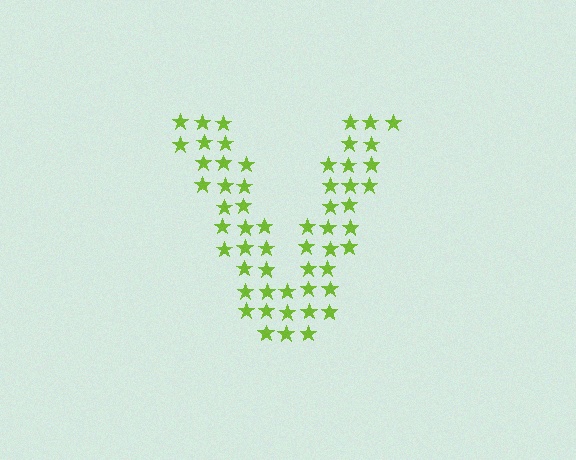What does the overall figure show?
The overall figure shows the letter V.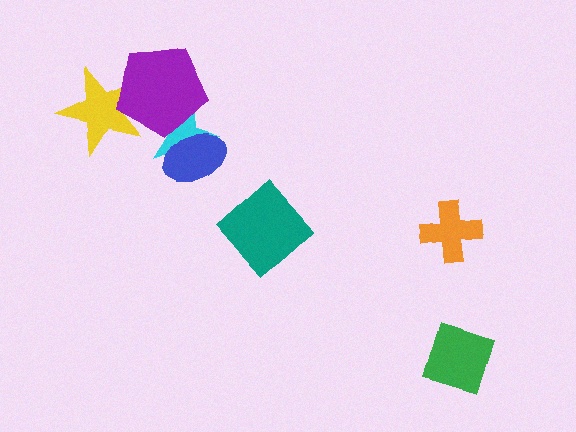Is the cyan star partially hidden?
Yes, it is partially covered by another shape.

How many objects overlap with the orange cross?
0 objects overlap with the orange cross.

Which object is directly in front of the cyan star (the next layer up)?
The blue ellipse is directly in front of the cyan star.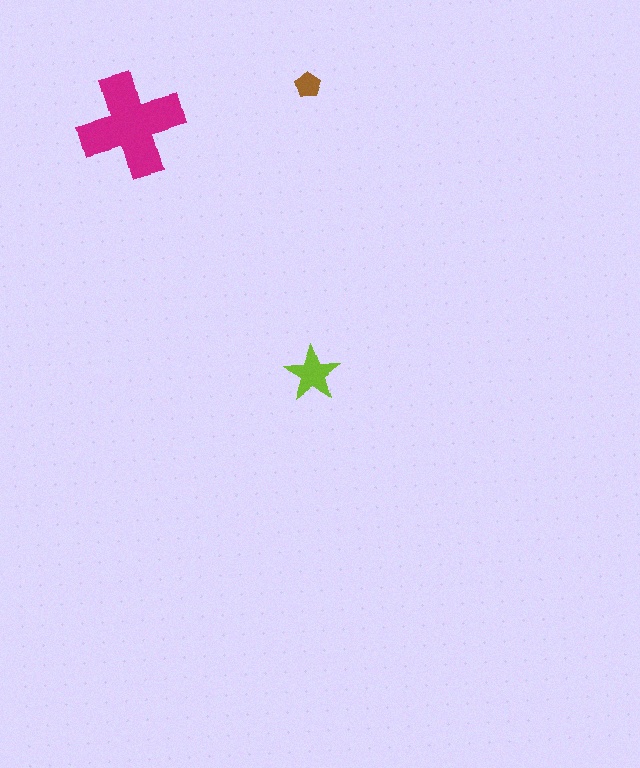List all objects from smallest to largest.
The brown pentagon, the lime star, the magenta cross.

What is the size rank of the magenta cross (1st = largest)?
1st.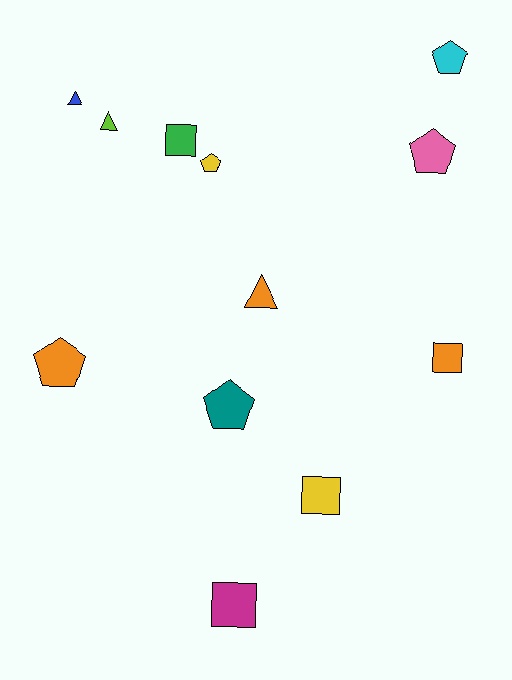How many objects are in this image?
There are 12 objects.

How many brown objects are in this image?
There are no brown objects.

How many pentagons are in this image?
There are 5 pentagons.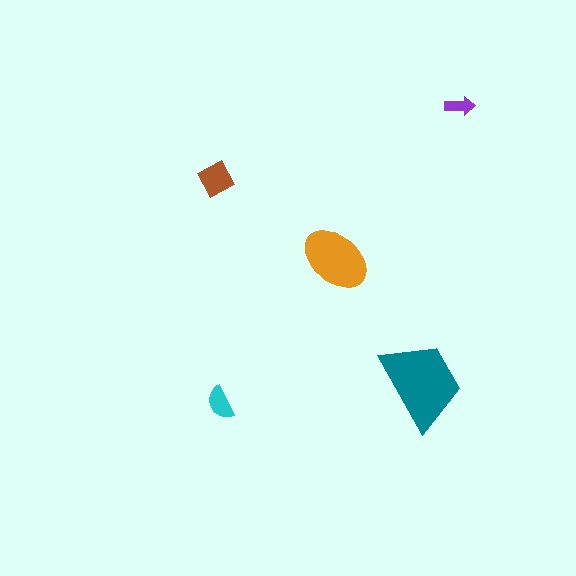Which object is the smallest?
The purple arrow.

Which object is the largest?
The teal trapezoid.